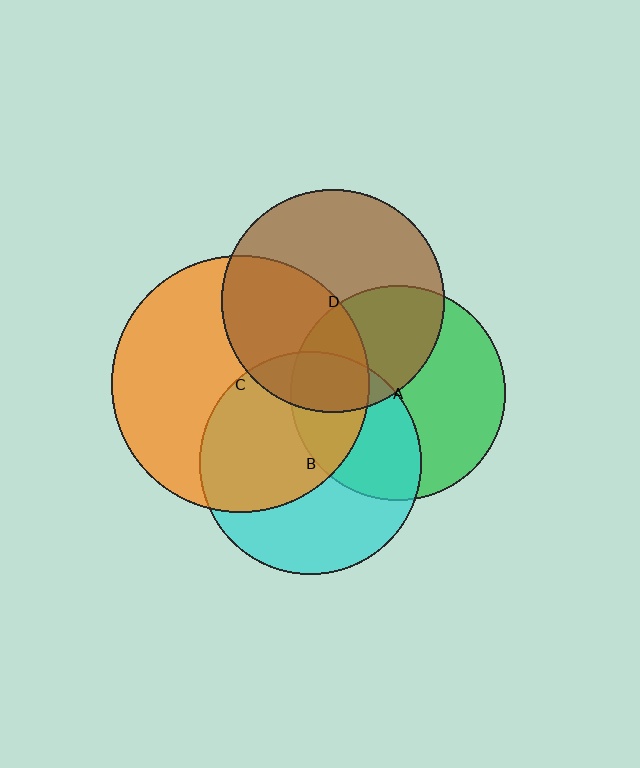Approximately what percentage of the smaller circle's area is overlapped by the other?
Approximately 45%.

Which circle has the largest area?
Circle C (orange).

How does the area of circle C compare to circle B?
Approximately 1.3 times.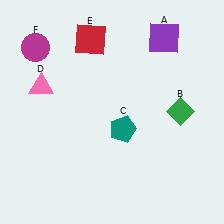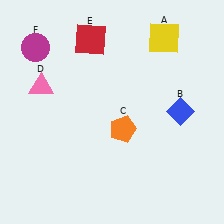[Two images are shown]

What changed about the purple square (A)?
In Image 1, A is purple. In Image 2, it changed to yellow.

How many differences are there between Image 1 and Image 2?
There are 3 differences between the two images.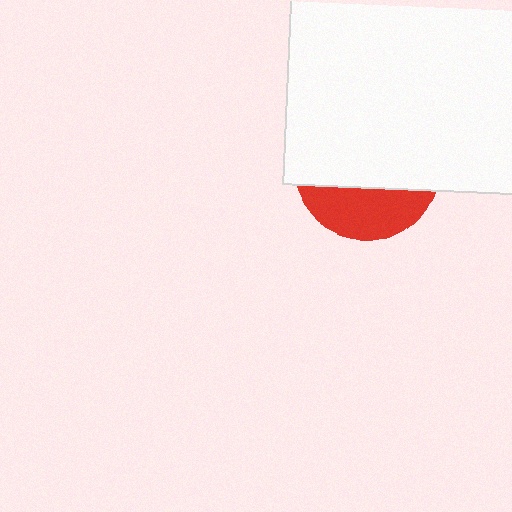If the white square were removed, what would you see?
You would see the complete red circle.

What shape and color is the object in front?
The object in front is a white square.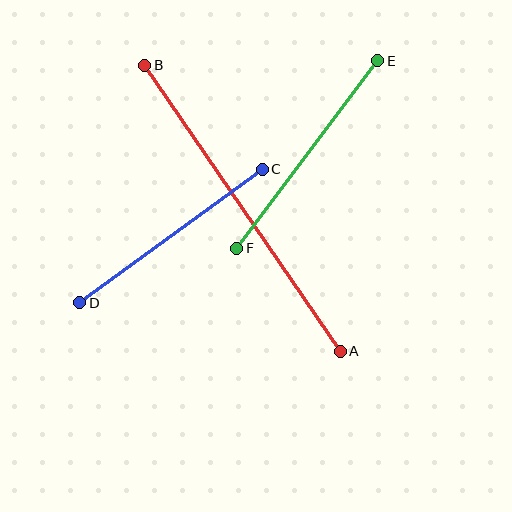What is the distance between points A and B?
The distance is approximately 346 pixels.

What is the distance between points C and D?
The distance is approximately 226 pixels.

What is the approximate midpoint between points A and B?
The midpoint is at approximately (242, 208) pixels.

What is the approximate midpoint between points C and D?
The midpoint is at approximately (171, 236) pixels.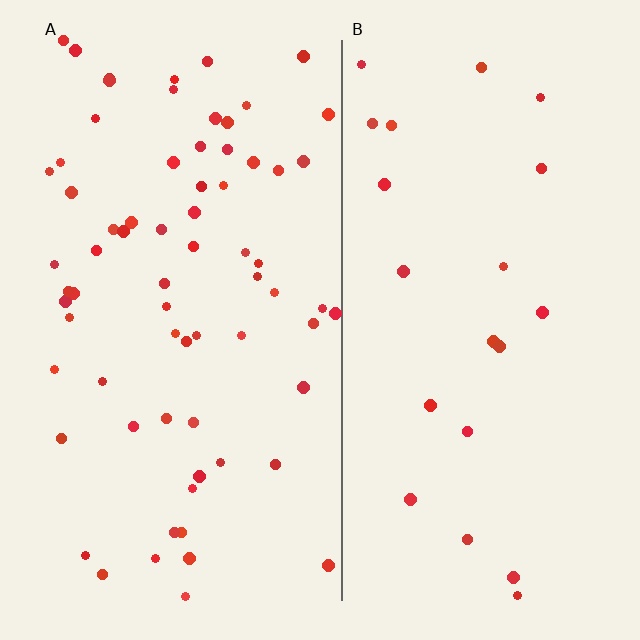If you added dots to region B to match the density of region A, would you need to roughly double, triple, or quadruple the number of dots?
Approximately triple.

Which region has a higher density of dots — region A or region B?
A (the left).